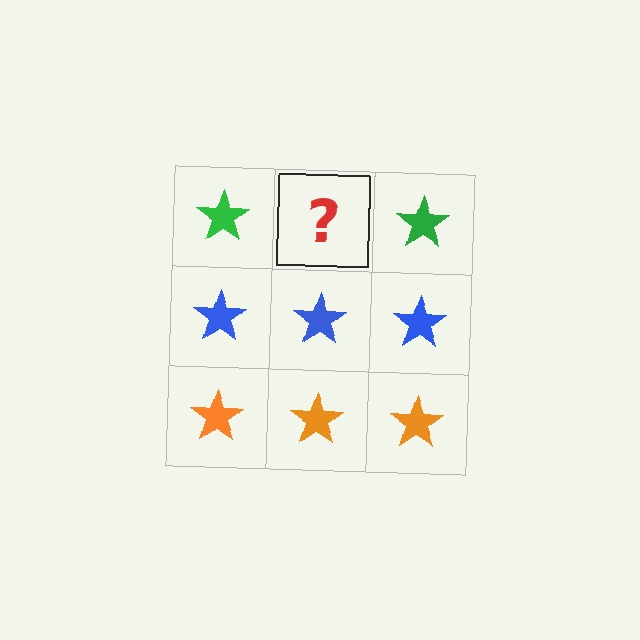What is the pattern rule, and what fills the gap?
The rule is that each row has a consistent color. The gap should be filled with a green star.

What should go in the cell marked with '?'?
The missing cell should contain a green star.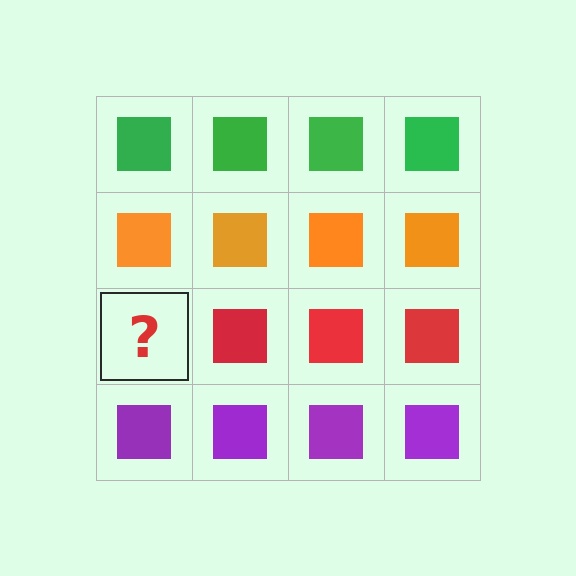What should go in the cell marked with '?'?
The missing cell should contain a red square.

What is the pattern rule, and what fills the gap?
The rule is that each row has a consistent color. The gap should be filled with a red square.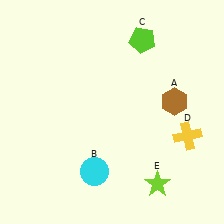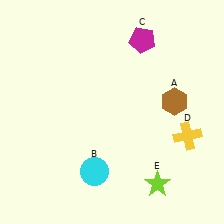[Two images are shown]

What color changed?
The pentagon (C) changed from lime in Image 1 to magenta in Image 2.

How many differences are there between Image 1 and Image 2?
There is 1 difference between the two images.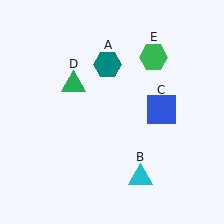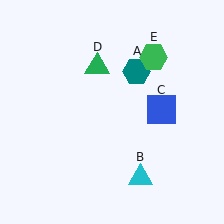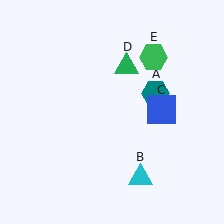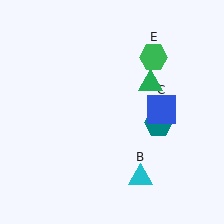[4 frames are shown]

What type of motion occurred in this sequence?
The teal hexagon (object A), green triangle (object D) rotated clockwise around the center of the scene.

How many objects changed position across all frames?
2 objects changed position: teal hexagon (object A), green triangle (object D).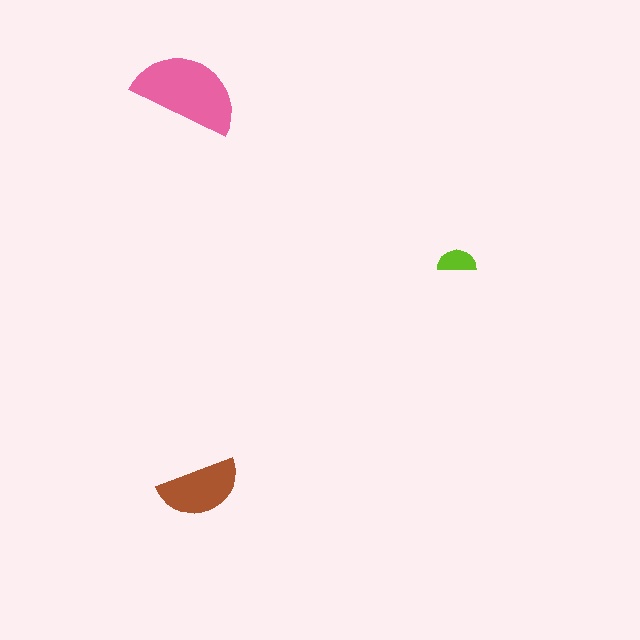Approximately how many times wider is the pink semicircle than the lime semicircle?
About 3 times wider.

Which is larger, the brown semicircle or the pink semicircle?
The pink one.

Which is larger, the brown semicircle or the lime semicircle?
The brown one.